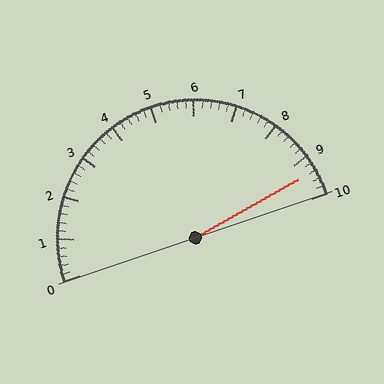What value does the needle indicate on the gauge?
The needle indicates approximately 9.4.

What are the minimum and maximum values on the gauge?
The gauge ranges from 0 to 10.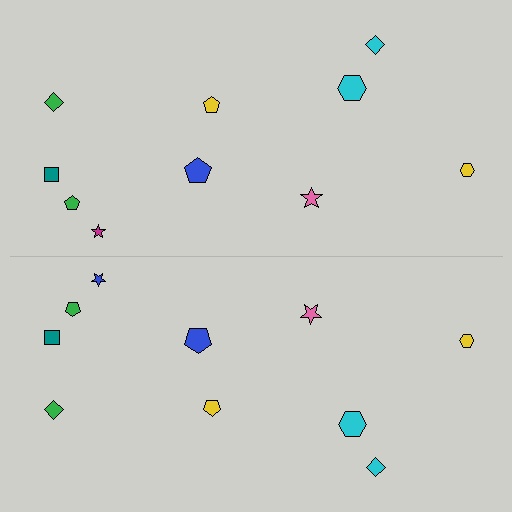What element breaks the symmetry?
The blue star on the bottom side breaks the symmetry — its mirror counterpart is magenta.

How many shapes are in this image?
There are 20 shapes in this image.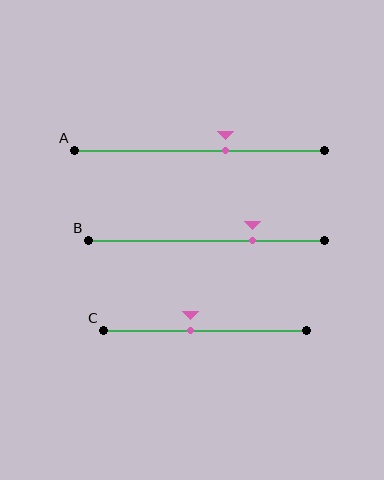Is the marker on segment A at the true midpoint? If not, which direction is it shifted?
No, the marker on segment A is shifted to the right by about 11% of the segment length.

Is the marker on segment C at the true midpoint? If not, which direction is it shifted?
No, the marker on segment C is shifted to the left by about 7% of the segment length.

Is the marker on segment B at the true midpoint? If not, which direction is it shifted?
No, the marker on segment B is shifted to the right by about 20% of the segment length.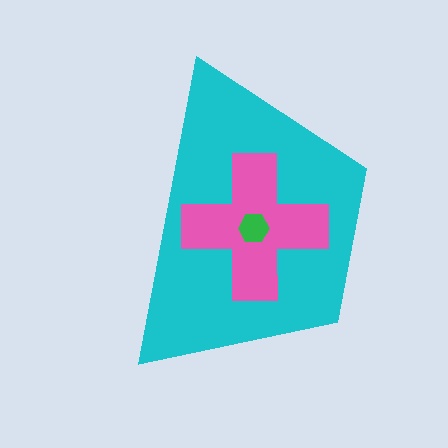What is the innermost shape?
The green hexagon.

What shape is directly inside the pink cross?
The green hexagon.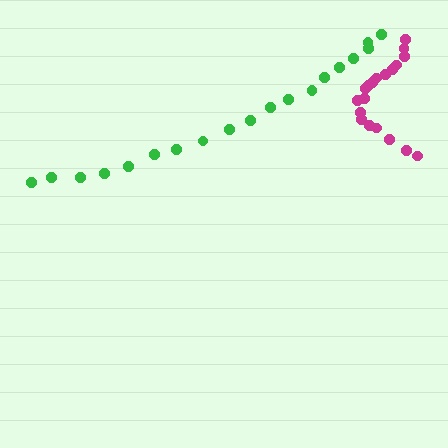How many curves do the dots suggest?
There are 2 distinct paths.